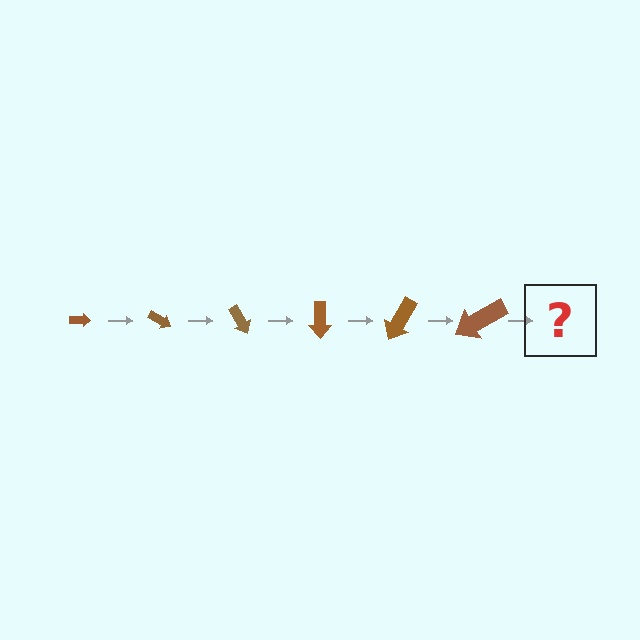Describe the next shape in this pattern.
It should be an arrow, larger than the previous one and rotated 180 degrees from the start.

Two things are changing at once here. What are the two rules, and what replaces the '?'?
The two rules are that the arrow grows larger each step and it rotates 30 degrees each step. The '?' should be an arrow, larger than the previous one and rotated 180 degrees from the start.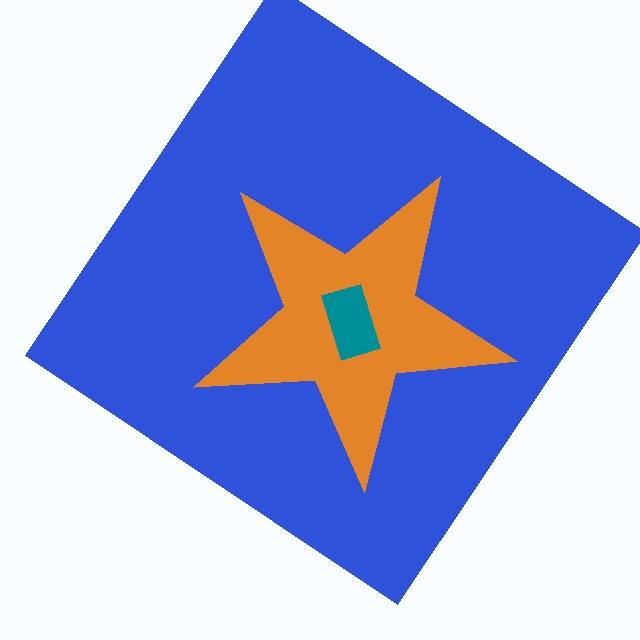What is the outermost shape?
The blue diamond.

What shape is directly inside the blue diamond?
The orange star.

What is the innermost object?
The teal rectangle.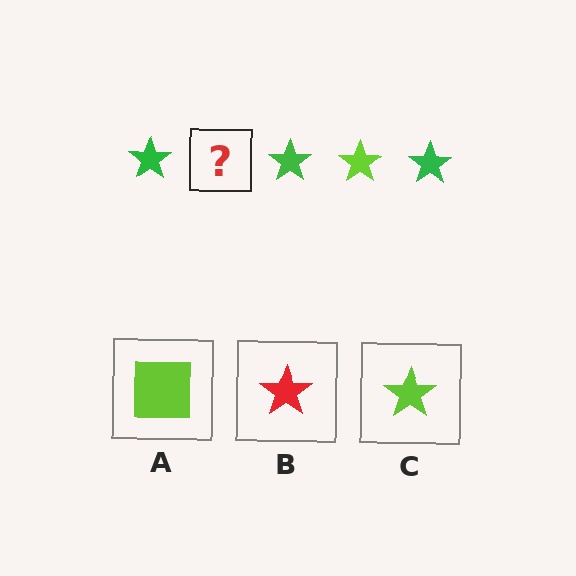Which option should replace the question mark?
Option C.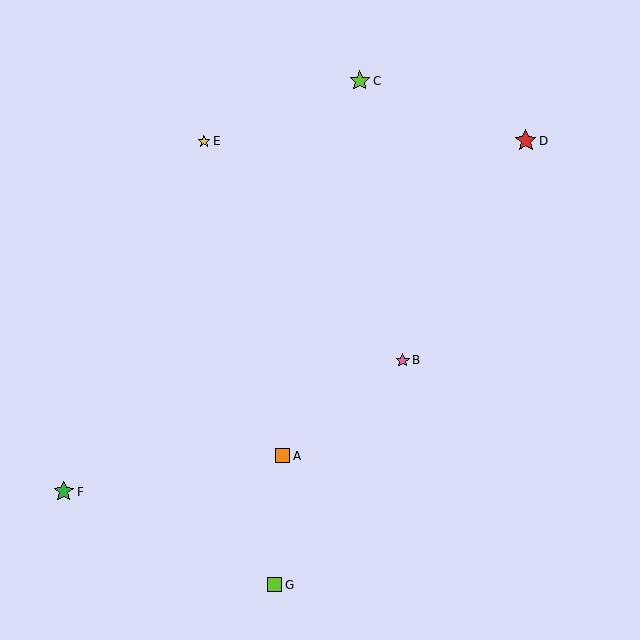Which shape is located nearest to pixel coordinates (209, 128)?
The yellow star (labeled E) at (204, 141) is nearest to that location.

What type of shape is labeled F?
Shape F is a green star.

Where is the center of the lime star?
The center of the lime star is at (360, 81).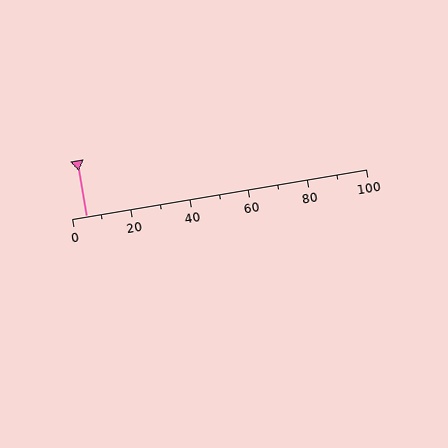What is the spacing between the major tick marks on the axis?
The major ticks are spaced 20 apart.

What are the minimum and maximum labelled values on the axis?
The axis runs from 0 to 100.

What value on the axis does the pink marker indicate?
The marker indicates approximately 5.